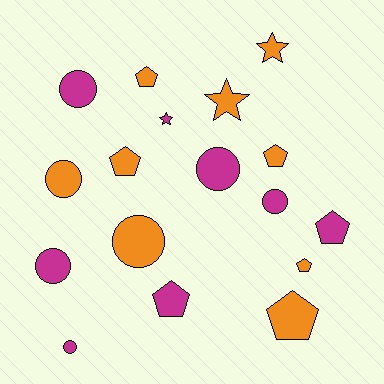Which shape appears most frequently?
Circle, with 7 objects.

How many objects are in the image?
There are 17 objects.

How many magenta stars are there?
There is 1 magenta star.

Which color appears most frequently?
Orange, with 9 objects.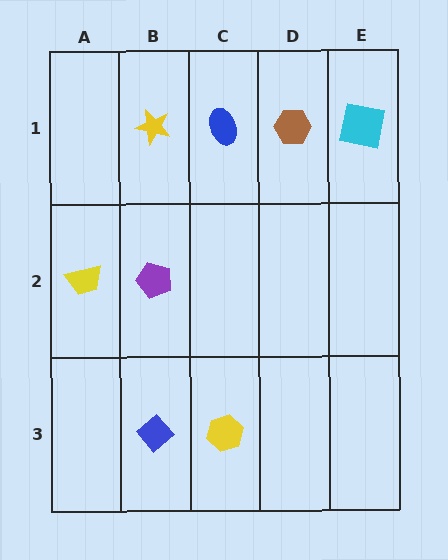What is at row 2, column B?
A purple pentagon.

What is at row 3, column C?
A yellow hexagon.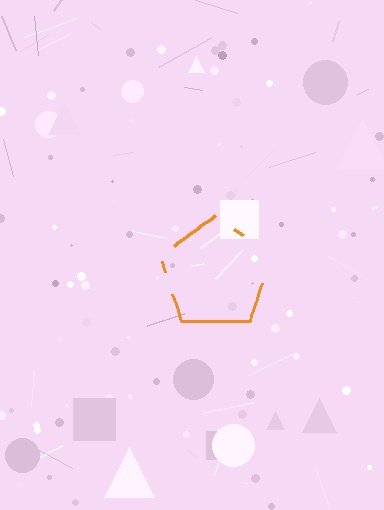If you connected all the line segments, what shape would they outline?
They would outline a pentagon.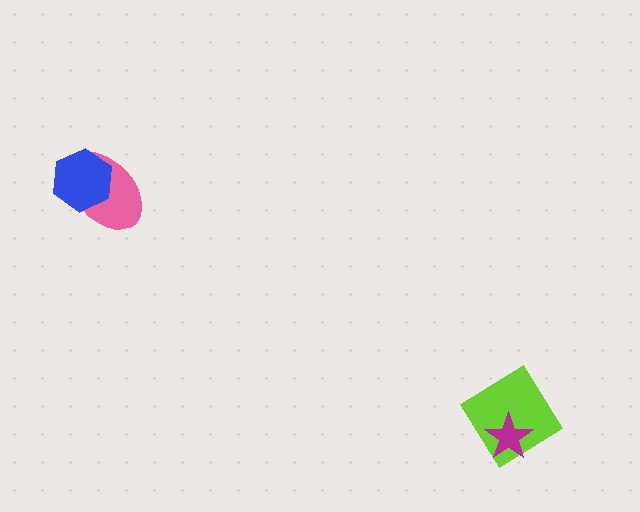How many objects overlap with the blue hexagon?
1 object overlaps with the blue hexagon.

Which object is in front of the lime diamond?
The magenta star is in front of the lime diamond.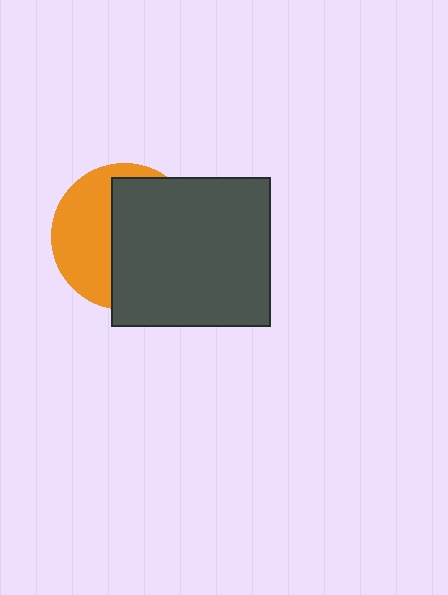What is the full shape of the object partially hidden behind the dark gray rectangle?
The partially hidden object is an orange circle.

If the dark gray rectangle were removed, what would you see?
You would see the complete orange circle.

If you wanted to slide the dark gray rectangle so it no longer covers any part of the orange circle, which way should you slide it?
Slide it right — that is the most direct way to separate the two shapes.